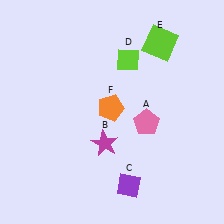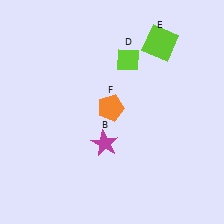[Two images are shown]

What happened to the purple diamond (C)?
The purple diamond (C) was removed in Image 2. It was in the bottom-right area of Image 1.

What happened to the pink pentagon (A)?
The pink pentagon (A) was removed in Image 2. It was in the bottom-right area of Image 1.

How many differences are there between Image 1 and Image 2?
There are 2 differences between the two images.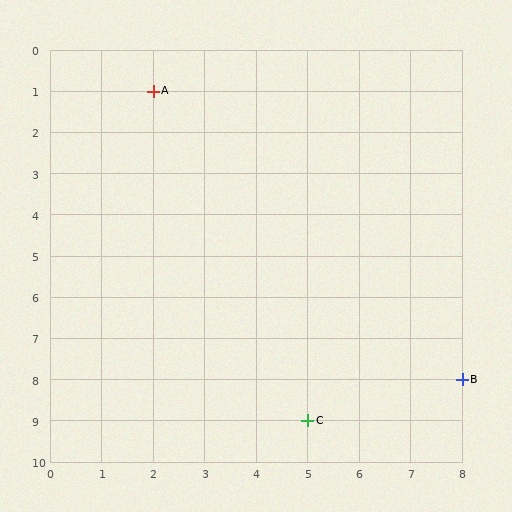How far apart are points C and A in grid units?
Points C and A are 3 columns and 8 rows apart (about 8.5 grid units diagonally).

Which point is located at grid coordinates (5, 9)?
Point C is at (5, 9).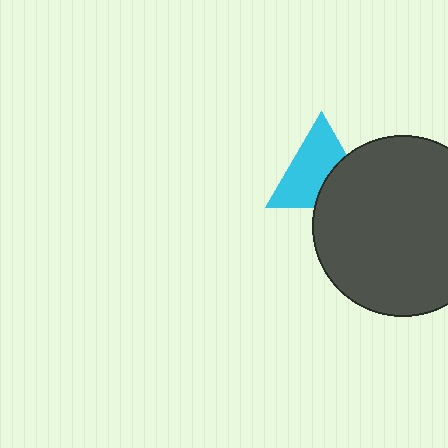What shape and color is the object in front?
The object in front is a dark gray circle.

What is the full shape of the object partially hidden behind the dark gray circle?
The partially hidden object is a cyan triangle.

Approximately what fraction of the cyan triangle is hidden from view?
Roughly 35% of the cyan triangle is hidden behind the dark gray circle.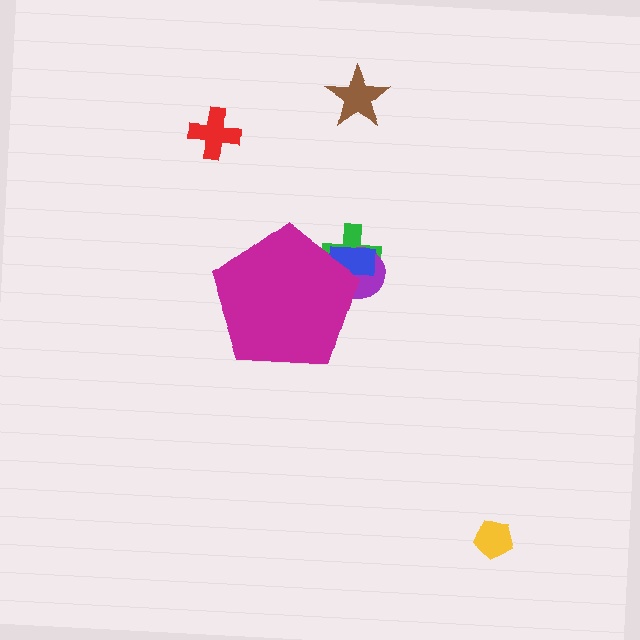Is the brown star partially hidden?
No, the brown star is fully visible.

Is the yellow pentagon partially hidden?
No, the yellow pentagon is fully visible.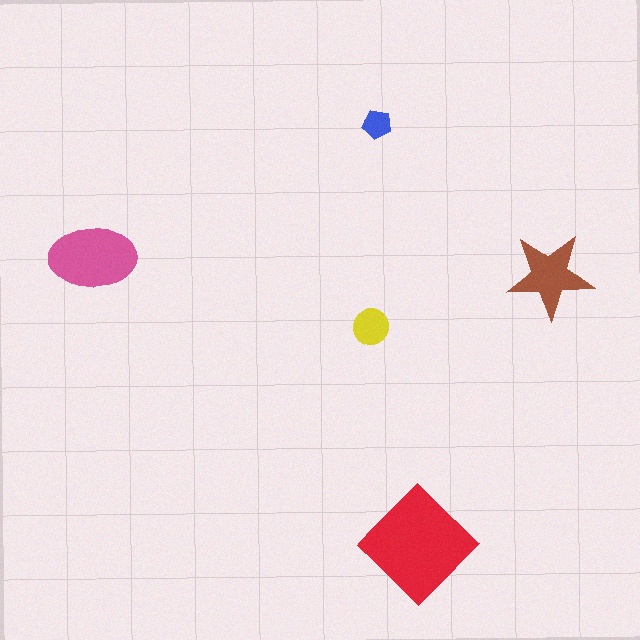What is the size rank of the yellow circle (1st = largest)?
4th.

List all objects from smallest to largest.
The blue pentagon, the yellow circle, the brown star, the pink ellipse, the red diamond.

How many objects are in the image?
There are 5 objects in the image.